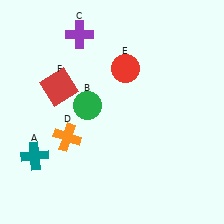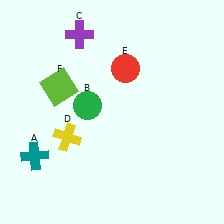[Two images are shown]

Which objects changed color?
D changed from orange to yellow. F changed from red to lime.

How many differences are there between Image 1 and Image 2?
There are 2 differences between the two images.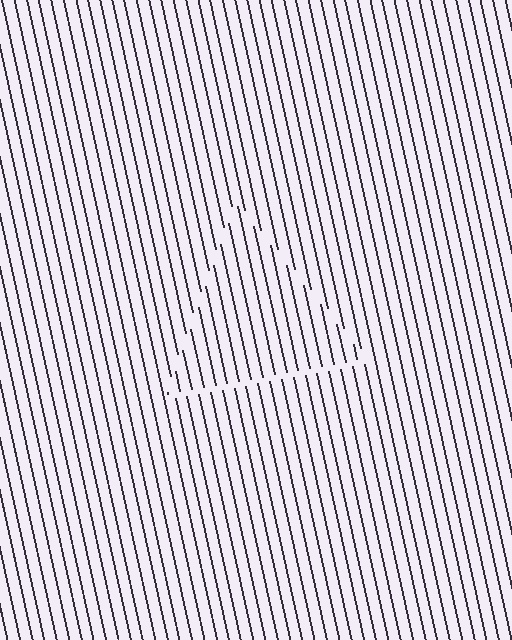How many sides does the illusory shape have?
3 sides — the line-ends trace a triangle.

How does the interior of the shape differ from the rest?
The interior of the shape contains the same grating, shifted by half a period — the contour is defined by the phase discontinuity where line-ends from the inner and outer gratings abut.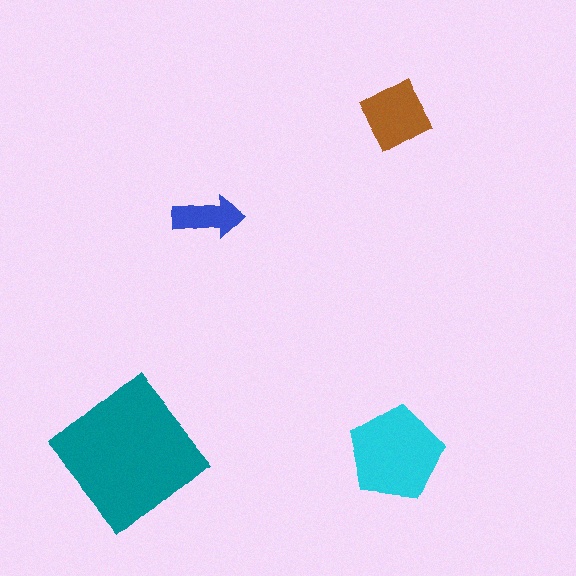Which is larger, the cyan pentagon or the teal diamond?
The teal diamond.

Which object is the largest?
The teal diamond.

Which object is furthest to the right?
The cyan pentagon is rightmost.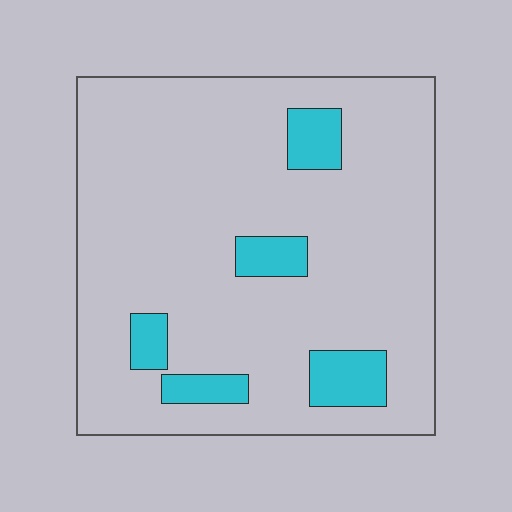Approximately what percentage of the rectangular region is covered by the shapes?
Approximately 10%.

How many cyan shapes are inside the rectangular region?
5.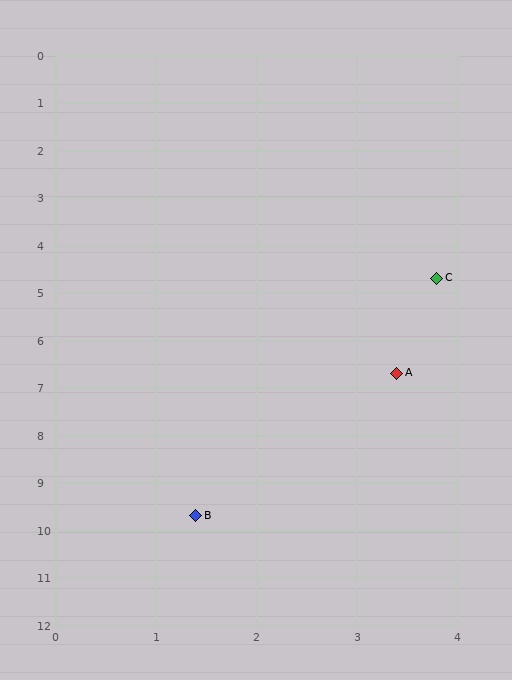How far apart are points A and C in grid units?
Points A and C are about 2.0 grid units apart.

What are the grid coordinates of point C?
Point C is at approximately (3.8, 4.7).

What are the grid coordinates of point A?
Point A is at approximately (3.4, 6.7).